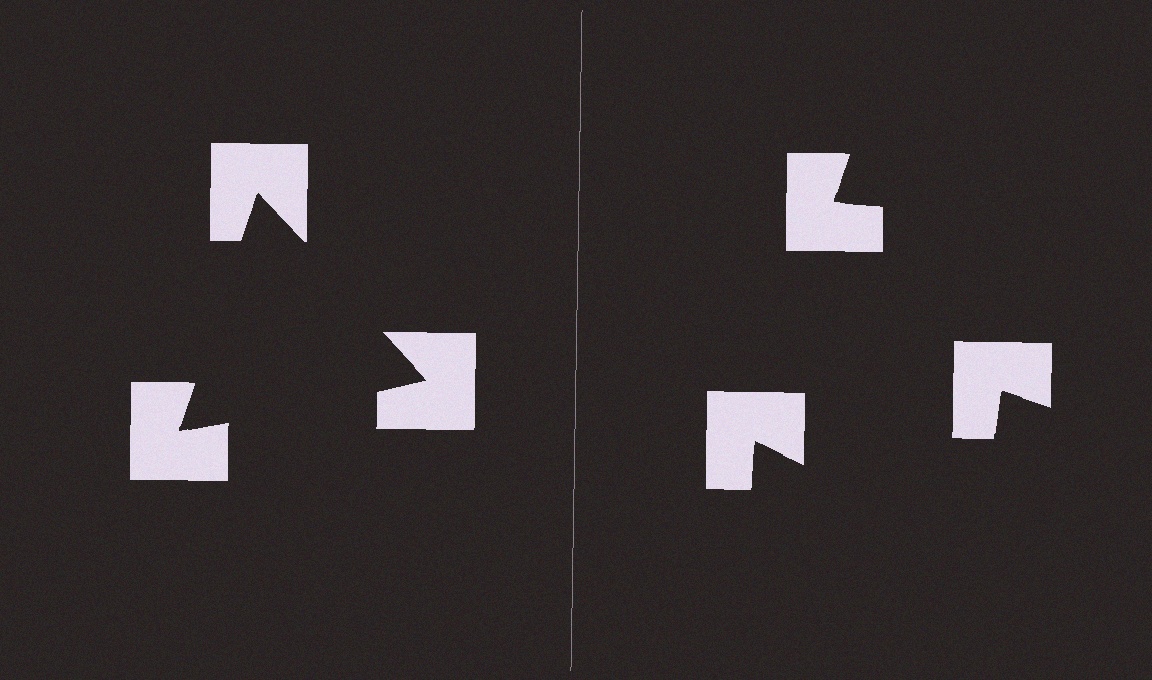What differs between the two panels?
The notched squares are positioned identically on both sides; only the wedge orientations differ. On the left they align to a triangle; on the right they are misaligned.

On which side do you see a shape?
An illusory triangle appears on the left side. On the right side the wedge cuts are rotated, so no coherent shape forms.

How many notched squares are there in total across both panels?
6 — 3 on each side.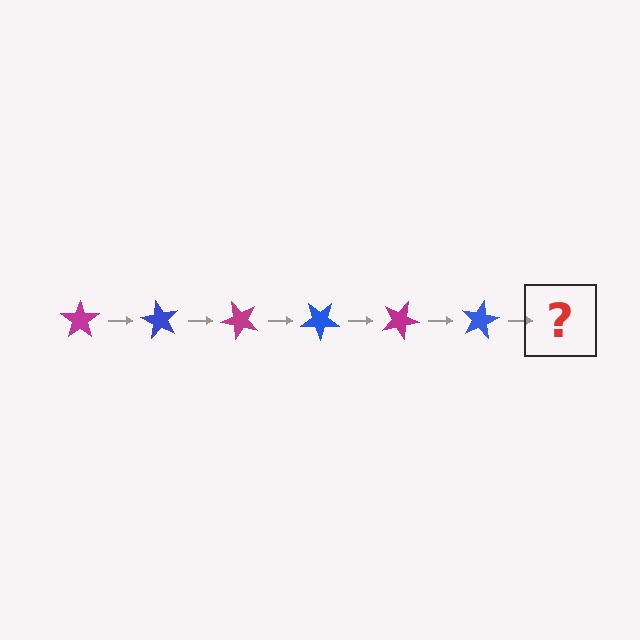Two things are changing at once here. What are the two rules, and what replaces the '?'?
The two rules are that it rotates 60 degrees each step and the color cycles through magenta and blue. The '?' should be a magenta star, rotated 360 degrees from the start.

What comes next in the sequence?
The next element should be a magenta star, rotated 360 degrees from the start.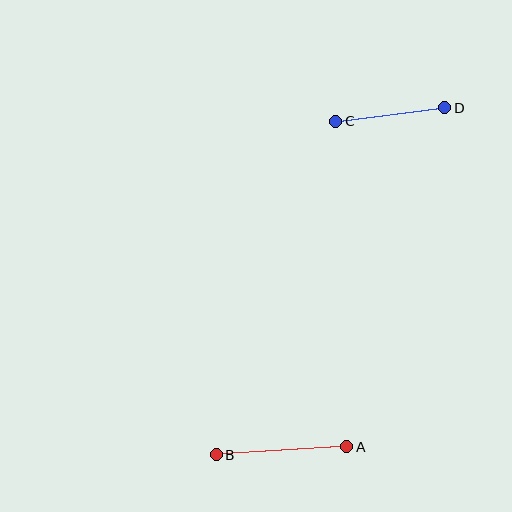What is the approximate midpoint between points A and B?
The midpoint is at approximately (282, 451) pixels.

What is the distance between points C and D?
The distance is approximately 110 pixels.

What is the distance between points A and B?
The distance is approximately 131 pixels.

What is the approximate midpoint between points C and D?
The midpoint is at approximately (390, 115) pixels.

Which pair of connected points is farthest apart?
Points A and B are farthest apart.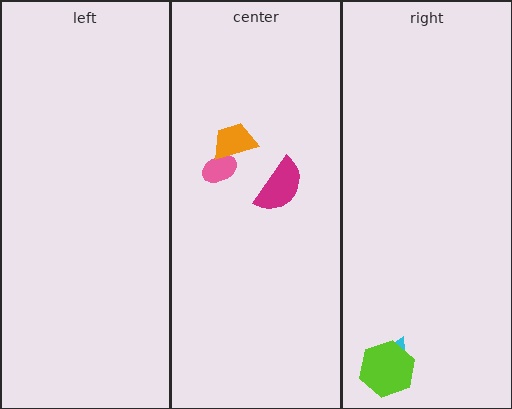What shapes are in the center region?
The pink ellipse, the orange trapezoid, the magenta semicircle.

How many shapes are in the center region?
3.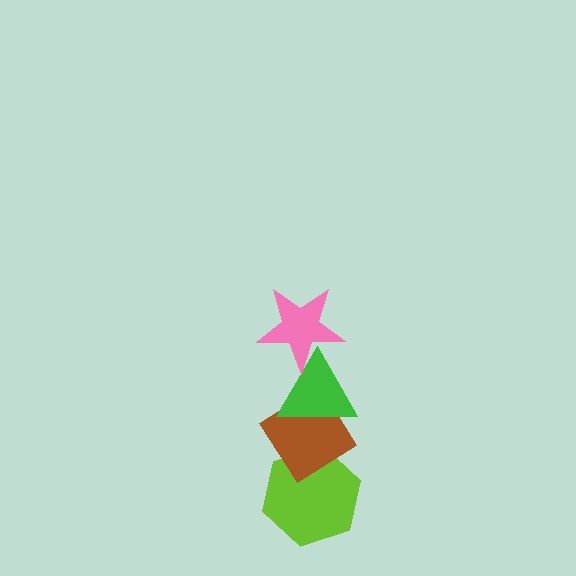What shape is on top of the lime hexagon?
The brown diamond is on top of the lime hexagon.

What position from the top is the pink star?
The pink star is 1st from the top.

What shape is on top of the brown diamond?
The green triangle is on top of the brown diamond.